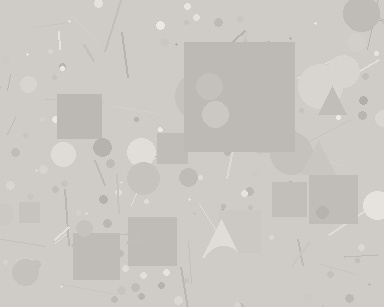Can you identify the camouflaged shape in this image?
The camouflaged shape is a square.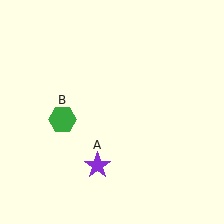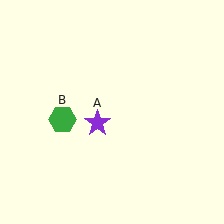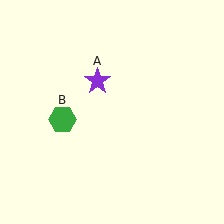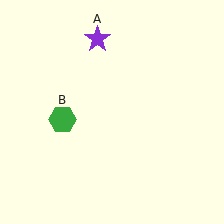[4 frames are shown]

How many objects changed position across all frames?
1 object changed position: purple star (object A).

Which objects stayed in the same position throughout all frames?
Green hexagon (object B) remained stationary.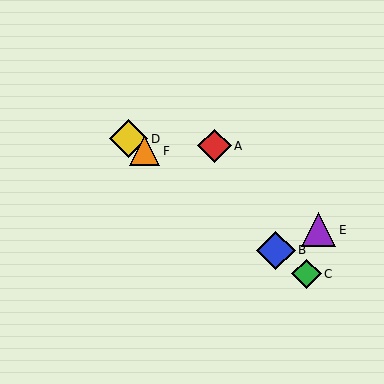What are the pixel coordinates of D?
Object D is at (129, 139).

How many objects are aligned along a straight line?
4 objects (B, C, D, F) are aligned along a straight line.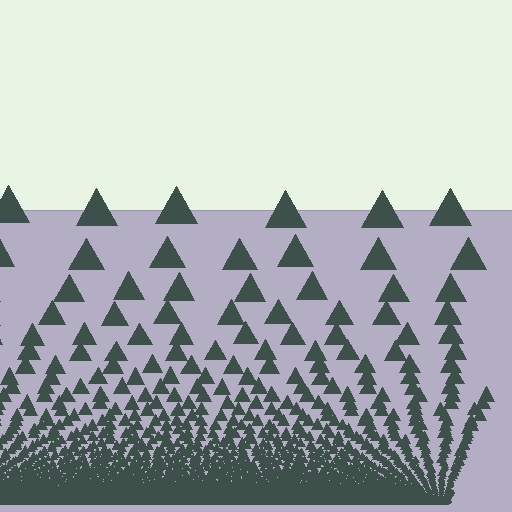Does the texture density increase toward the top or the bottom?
Density increases toward the bottom.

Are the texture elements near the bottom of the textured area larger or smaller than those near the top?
Smaller. The gradient is inverted — elements near the bottom are smaller and denser.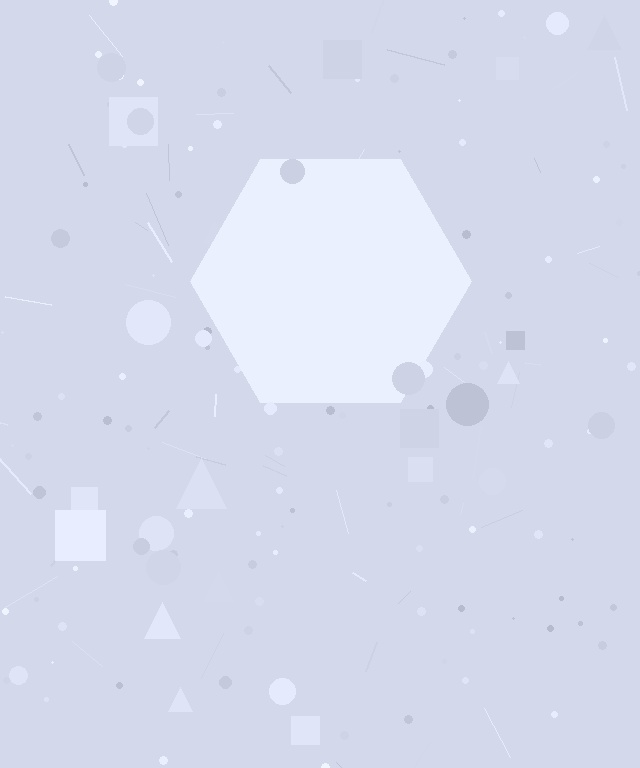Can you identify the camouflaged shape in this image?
The camouflaged shape is a hexagon.